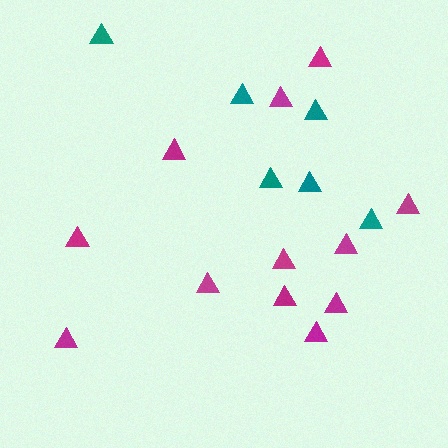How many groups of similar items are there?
There are 2 groups: one group of teal triangles (6) and one group of magenta triangles (12).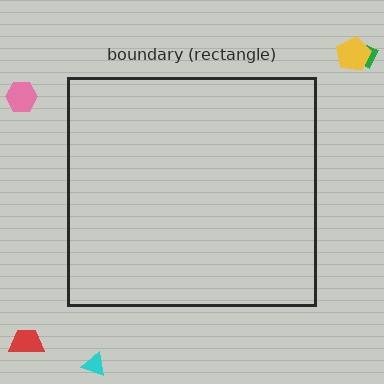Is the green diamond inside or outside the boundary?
Outside.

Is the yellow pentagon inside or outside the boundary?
Outside.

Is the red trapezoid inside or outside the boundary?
Outside.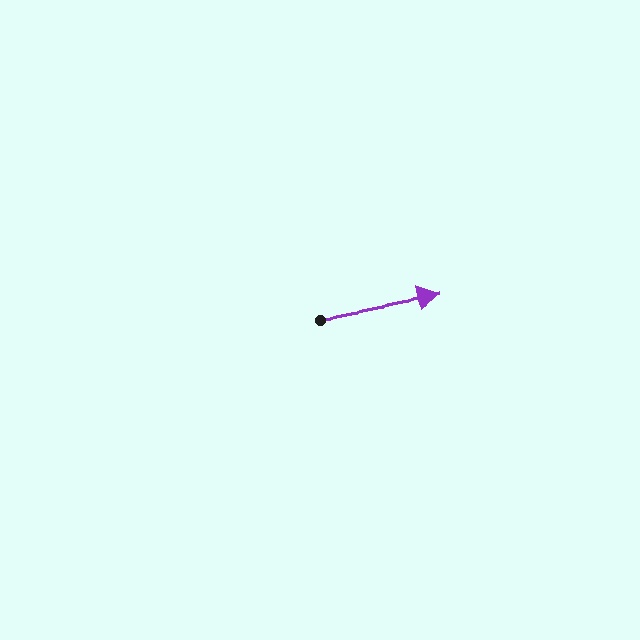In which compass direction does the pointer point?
East.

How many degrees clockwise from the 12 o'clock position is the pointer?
Approximately 79 degrees.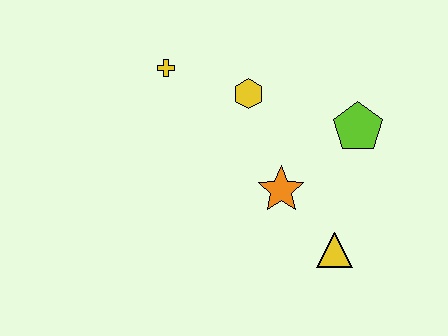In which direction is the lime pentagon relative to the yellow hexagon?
The lime pentagon is to the right of the yellow hexagon.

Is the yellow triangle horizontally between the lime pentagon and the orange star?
Yes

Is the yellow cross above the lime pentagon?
Yes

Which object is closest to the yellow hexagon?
The yellow cross is closest to the yellow hexagon.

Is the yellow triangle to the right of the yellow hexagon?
Yes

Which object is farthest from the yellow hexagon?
The yellow triangle is farthest from the yellow hexagon.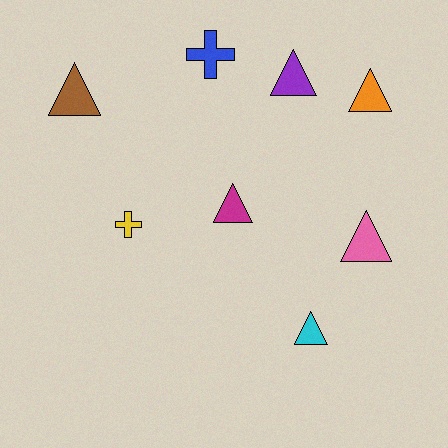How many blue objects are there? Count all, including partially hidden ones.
There is 1 blue object.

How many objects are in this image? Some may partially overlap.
There are 8 objects.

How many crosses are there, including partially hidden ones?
There are 2 crosses.